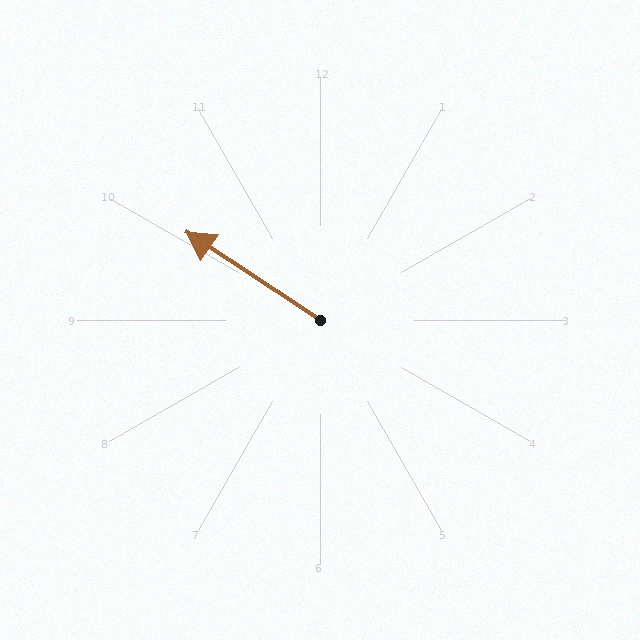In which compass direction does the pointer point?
Northwest.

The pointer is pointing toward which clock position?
Roughly 10 o'clock.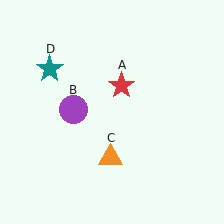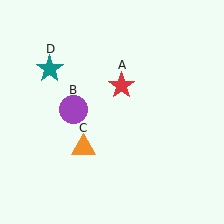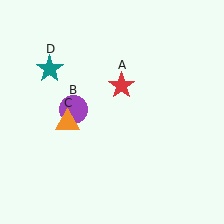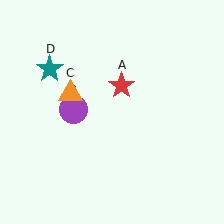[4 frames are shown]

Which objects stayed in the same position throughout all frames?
Red star (object A) and purple circle (object B) and teal star (object D) remained stationary.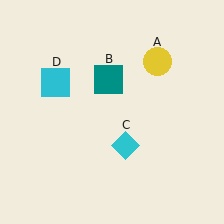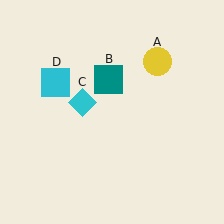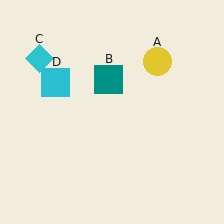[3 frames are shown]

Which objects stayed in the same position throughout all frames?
Yellow circle (object A) and teal square (object B) and cyan square (object D) remained stationary.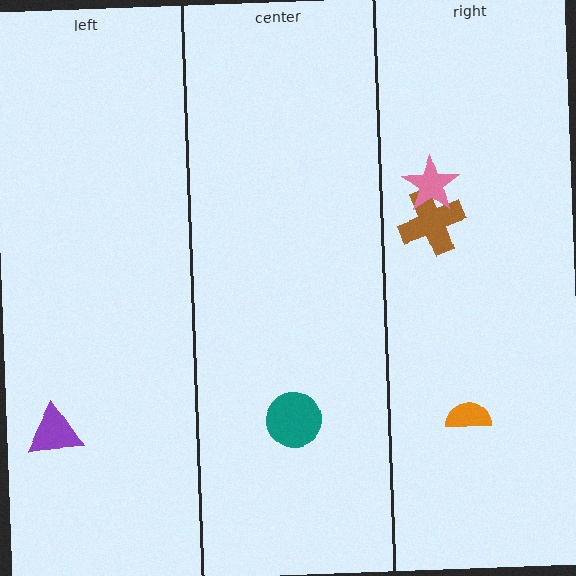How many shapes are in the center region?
1.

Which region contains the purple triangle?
The left region.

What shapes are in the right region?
The brown cross, the orange semicircle, the pink star.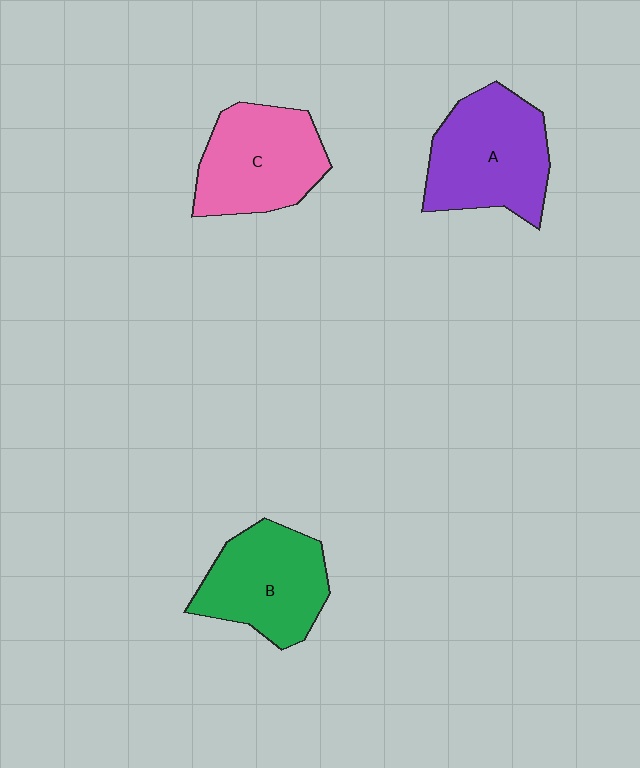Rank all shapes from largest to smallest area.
From largest to smallest: A (purple), C (pink), B (green).